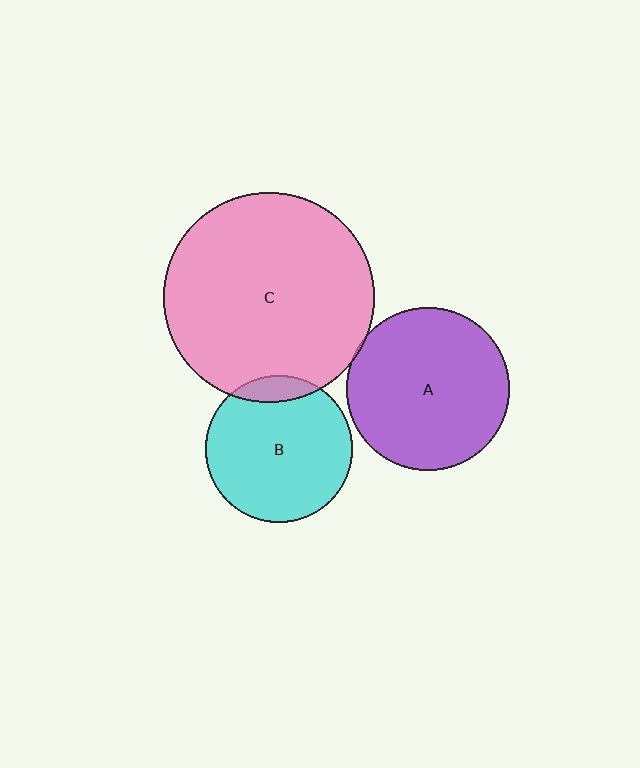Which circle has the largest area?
Circle C (pink).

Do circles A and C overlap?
Yes.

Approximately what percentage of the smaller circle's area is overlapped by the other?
Approximately 5%.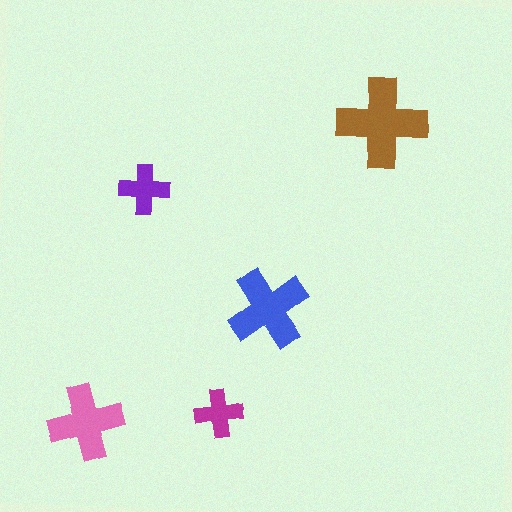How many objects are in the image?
There are 5 objects in the image.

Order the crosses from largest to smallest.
the brown one, the blue one, the pink one, the purple one, the magenta one.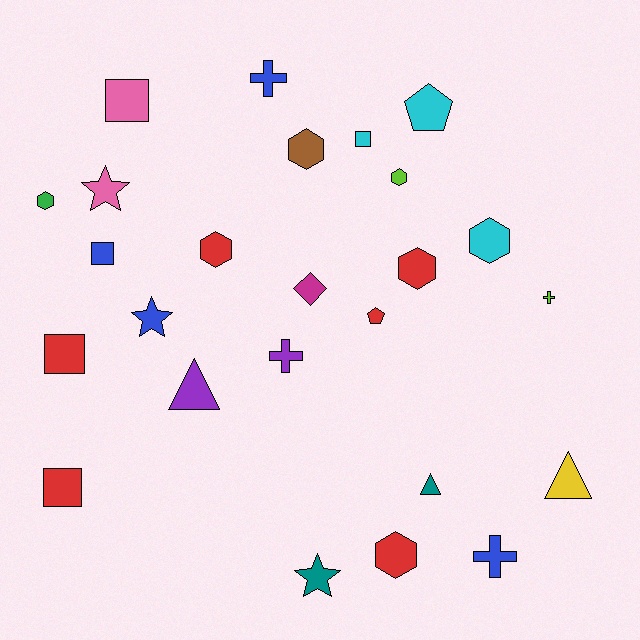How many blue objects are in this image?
There are 4 blue objects.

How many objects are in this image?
There are 25 objects.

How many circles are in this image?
There are no circles.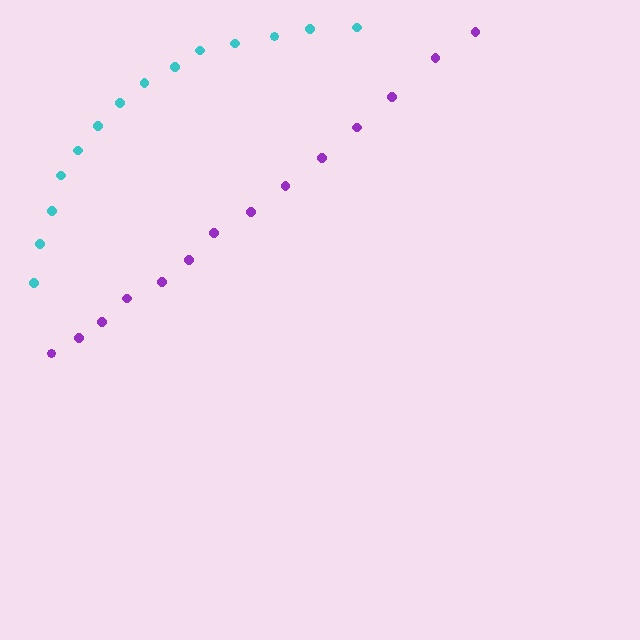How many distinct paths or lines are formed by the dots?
There are 2 distinct paths.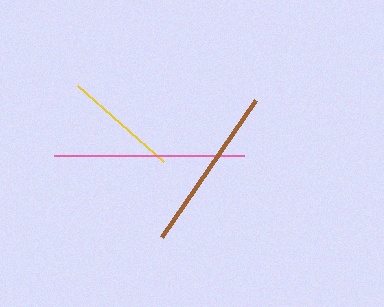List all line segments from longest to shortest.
From longest to shortest: pink, brown, yellow.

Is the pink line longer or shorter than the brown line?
The pink line is longer than the brown line.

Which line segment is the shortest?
The yellow line is the shortest at approximately 114 pixels.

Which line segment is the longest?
The pink line is the longest at approximately 189 pixels.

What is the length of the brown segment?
The brown segment is approximately 166 pixels long.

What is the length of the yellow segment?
The yellow segment is approximately 114 pixels long.